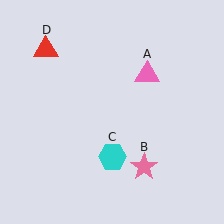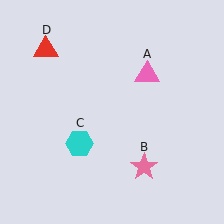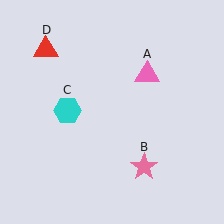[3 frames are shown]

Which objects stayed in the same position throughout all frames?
Pink triangle (object A) and pink star (object B) and red triangle (object D) remained stationary.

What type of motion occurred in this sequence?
The cyan hexagon (object C) rotated clockwise around the center of the scene.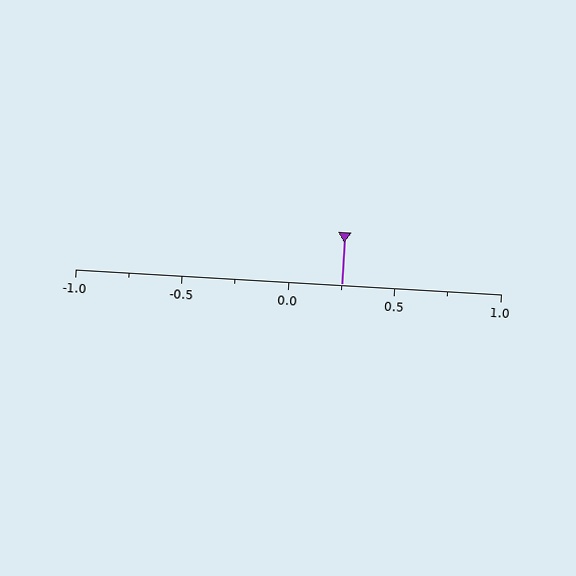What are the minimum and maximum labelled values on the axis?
The axis runs from -1.0 to 1.0.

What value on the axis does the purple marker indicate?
The marker indicates approximately 0.25.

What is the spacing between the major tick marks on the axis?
The major ticks are spaced 0.5 apart.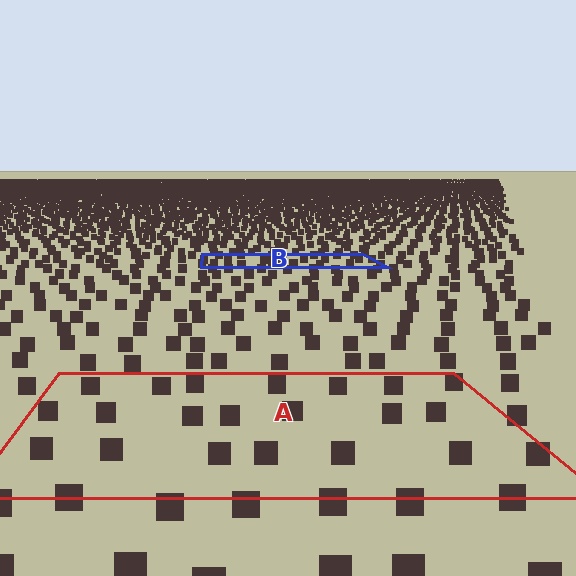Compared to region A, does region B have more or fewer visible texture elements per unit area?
Region B has more texture elements per unit area — they are packed more densely because it is farther away.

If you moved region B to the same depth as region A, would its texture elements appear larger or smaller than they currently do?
They would appear larger. At a closer depth, the same texture elements are projected at a bigger on-screen size.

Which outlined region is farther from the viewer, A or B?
Region B is farther from the viewer — the texture elements inside it appear smaller and more densely packed.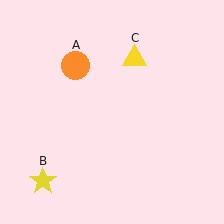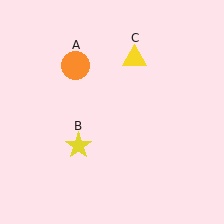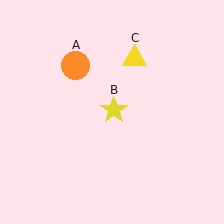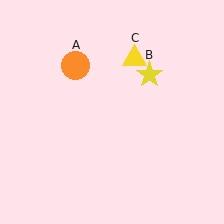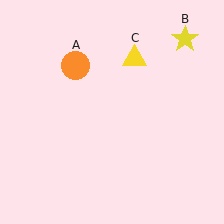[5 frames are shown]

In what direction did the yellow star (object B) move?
The yellow star (object B) moved up and to the right.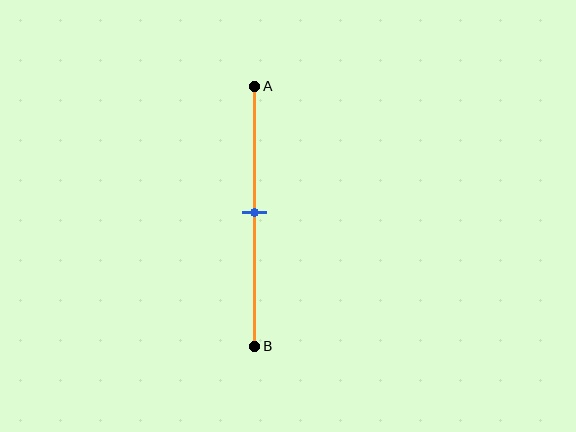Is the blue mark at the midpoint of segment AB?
Yes, the mark is approximately at the midpoint.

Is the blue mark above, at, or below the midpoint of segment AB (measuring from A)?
The blue mark is approximately at the midpoint of segment AB.